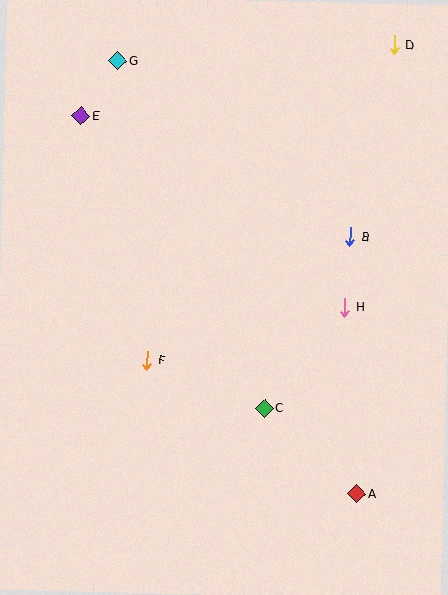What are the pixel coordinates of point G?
Point G is at (117, 61).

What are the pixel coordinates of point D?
Point D is at (395, 45).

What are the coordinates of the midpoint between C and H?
The midpoint between C and H is at (305, 358).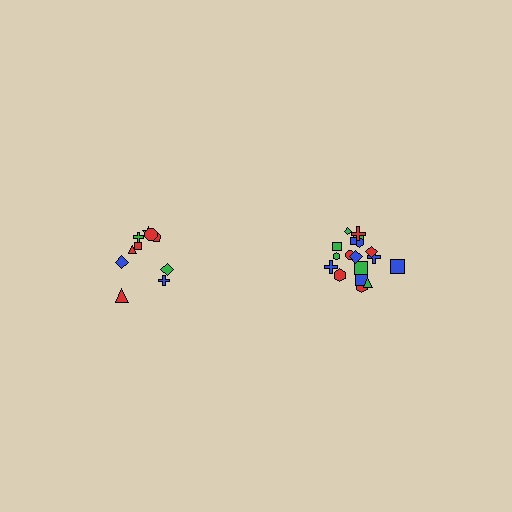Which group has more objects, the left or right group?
The right group.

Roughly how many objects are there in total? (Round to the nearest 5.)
Roughly 30 objects in total.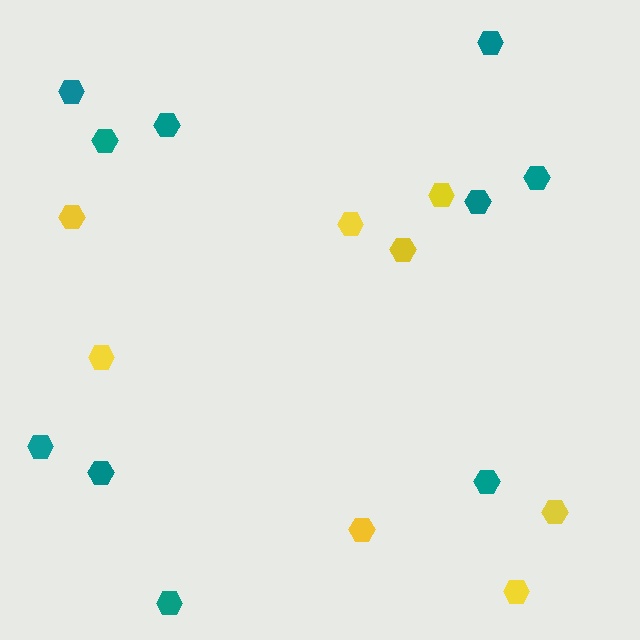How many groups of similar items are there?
There are 2 groups: one group of yellow hexagons (8) and one group of teal hexagons (10).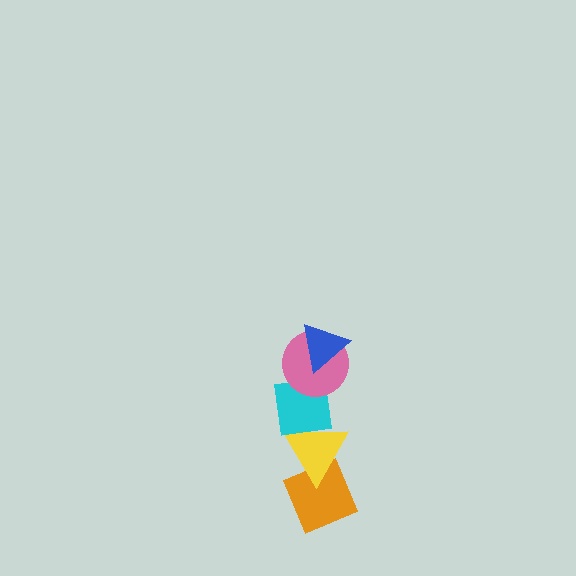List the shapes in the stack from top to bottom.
From top to bottom: the blue triangle, the pink circle, the cyan square, the yellow triangle, the orange diamond.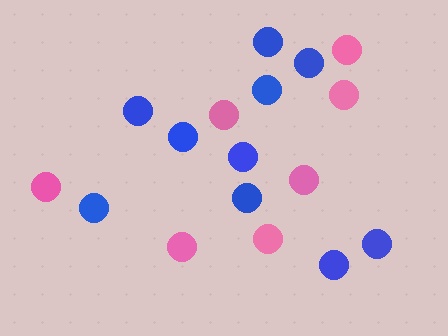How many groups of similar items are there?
There are 2 groups: one group of blue circles (10) and one group of pink circles (7).